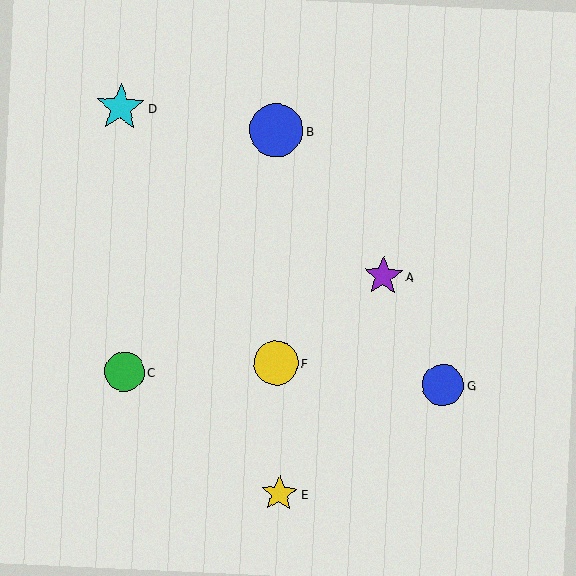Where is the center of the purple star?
The center of the purple star is at (383, 276).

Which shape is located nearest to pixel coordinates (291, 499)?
The yellow star (labeled E) at (279, 493) is nearest to that location.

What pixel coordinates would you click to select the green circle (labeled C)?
Click at (125, 372) to select the green circle C.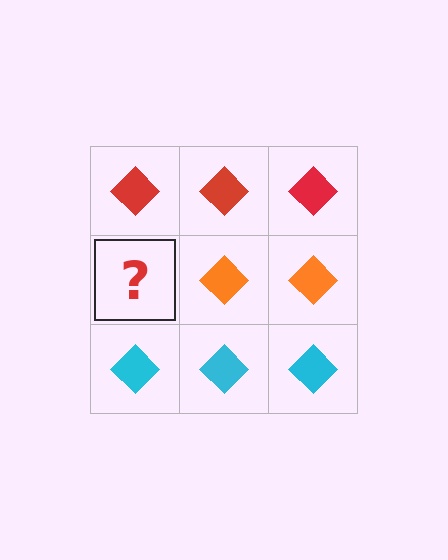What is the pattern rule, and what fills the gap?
The rule is that each row has a consistent color. The gap should be filled with an orange diamond.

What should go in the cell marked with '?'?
The missing cell should contain an orange diamond.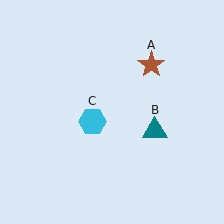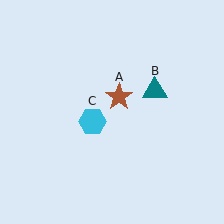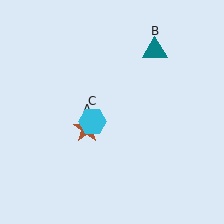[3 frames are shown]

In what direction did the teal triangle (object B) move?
The teal triangle (object B) moved up.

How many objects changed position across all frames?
2 objects changed position: brown star (object A), teal triangle (object B).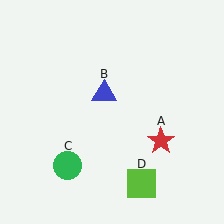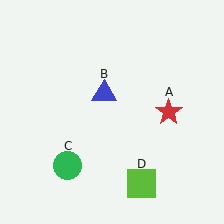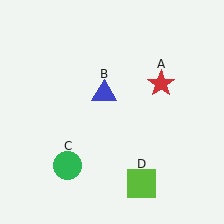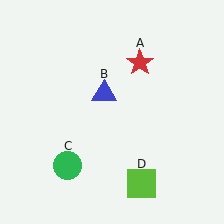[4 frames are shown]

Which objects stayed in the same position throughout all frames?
Blue triangle (object B) and green circle (object C) and lime square (object D) remained stationary.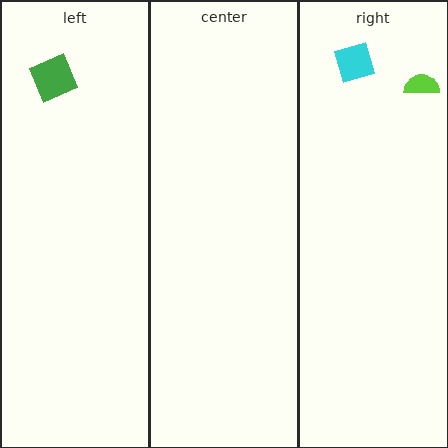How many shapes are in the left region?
1.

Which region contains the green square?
The left region.